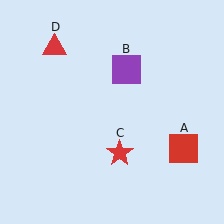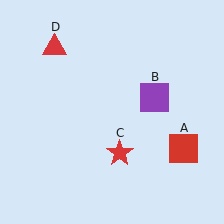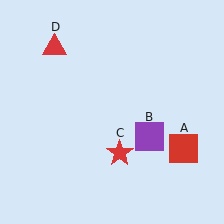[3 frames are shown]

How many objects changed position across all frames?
1 object changed position: purple square (object B).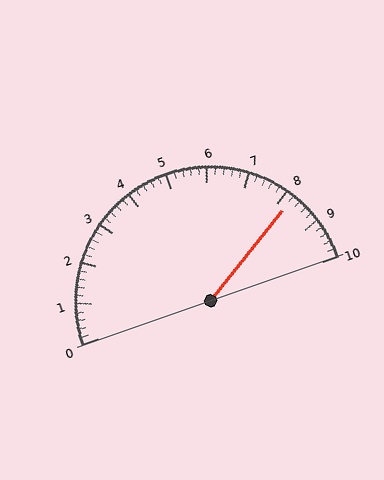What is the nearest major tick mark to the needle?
The nearest major tick mark is 8.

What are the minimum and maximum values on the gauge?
The gauge ranges from 0 to 10.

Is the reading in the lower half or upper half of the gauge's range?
The reading is in the upper half of the range (0 to 10).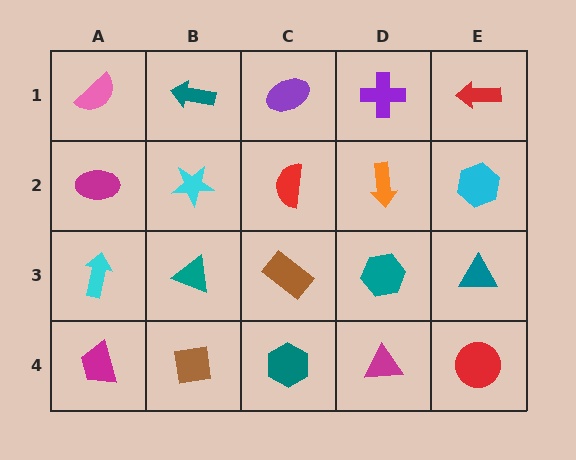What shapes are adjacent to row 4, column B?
A teal triangle (row 3, column B), a magenta trapezoid (row 4, column A), a teal hexagon (row 4, column C).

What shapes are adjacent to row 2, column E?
A red arrow (row 1, column E), a teal triangle (row 3, column E), an orange arrow (row 2, column D).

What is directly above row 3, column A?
A magenta ellipse.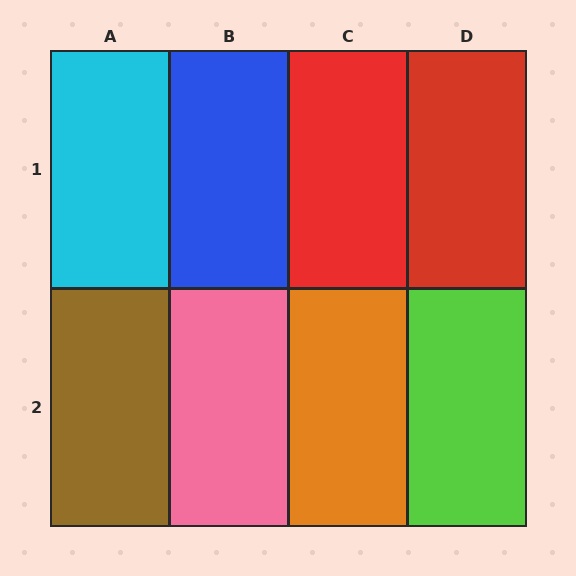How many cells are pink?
1 cell is pink.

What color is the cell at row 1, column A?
Cyan.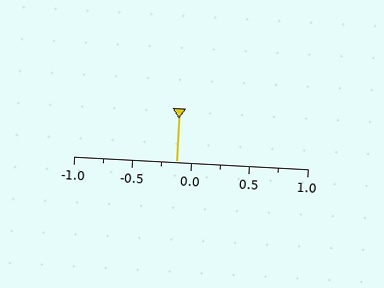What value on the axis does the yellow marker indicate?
The marker indicates approximately -0.12.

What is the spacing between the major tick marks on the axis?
The major ticks are spaced 0.5 apart.